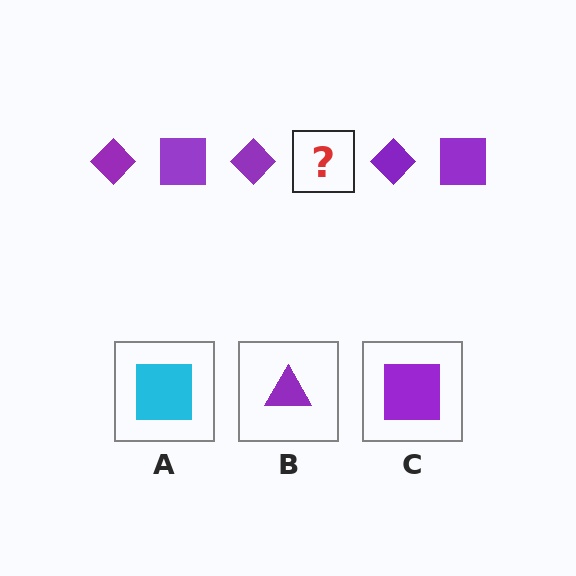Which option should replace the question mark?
Option C.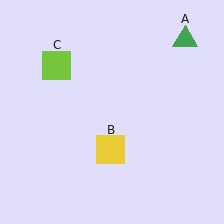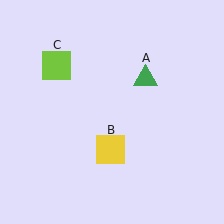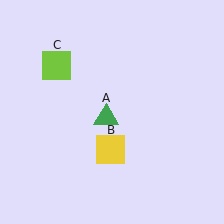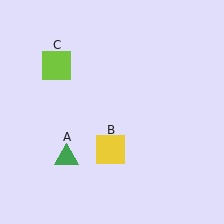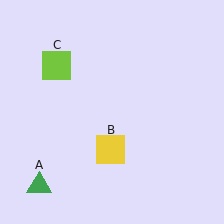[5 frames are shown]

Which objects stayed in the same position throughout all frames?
Yellow square (object B) and lime square (object C) remained stationary.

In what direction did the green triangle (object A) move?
The green triangle (object A) moved down and to the left.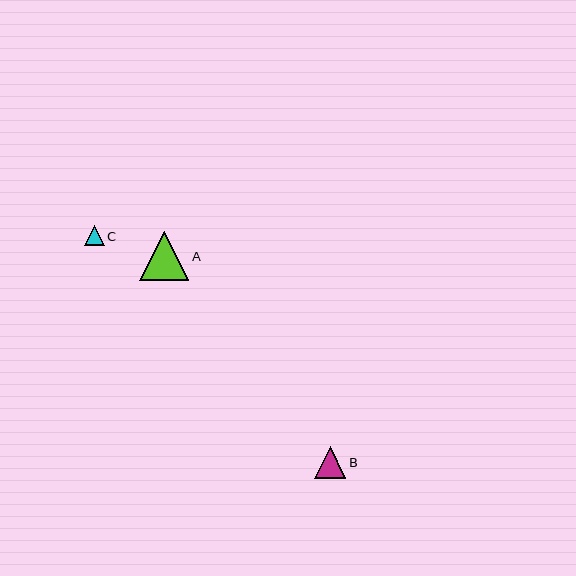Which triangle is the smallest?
Triangle C is the smallest with a size of approximately 20 pixels.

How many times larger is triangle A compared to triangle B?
Triangle A is approximately 1.6 times the size of triangle B.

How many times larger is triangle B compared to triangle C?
Triangle B is approximately 1.6 times the size of triangle C.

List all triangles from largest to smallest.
From largest to smallest: A, B, C.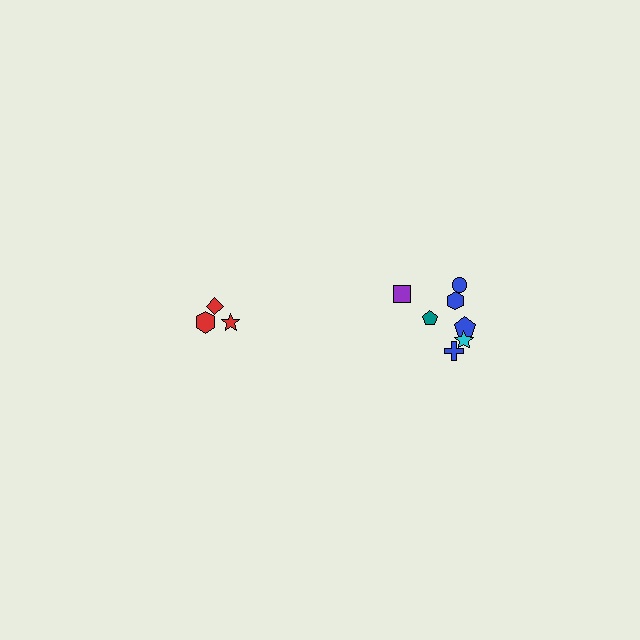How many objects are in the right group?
There are 7 objects.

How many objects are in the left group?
There are 3 objects.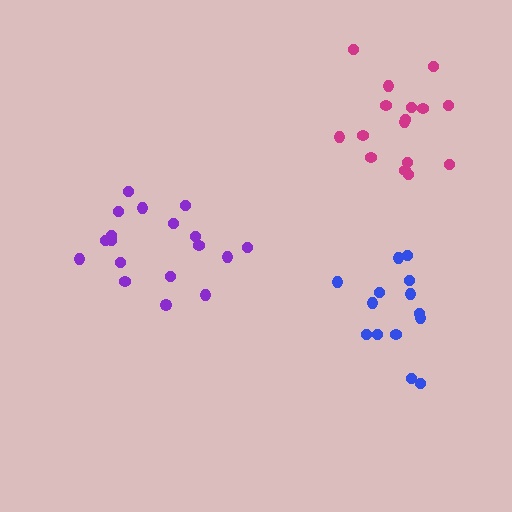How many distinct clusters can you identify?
There are 3 distinct clusters.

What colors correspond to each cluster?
The clusters are colored: purple, blue, magenta.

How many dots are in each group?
Group 1: 18 dots, Group 2: 14 dots, Group 3: 16 dots (48 total).